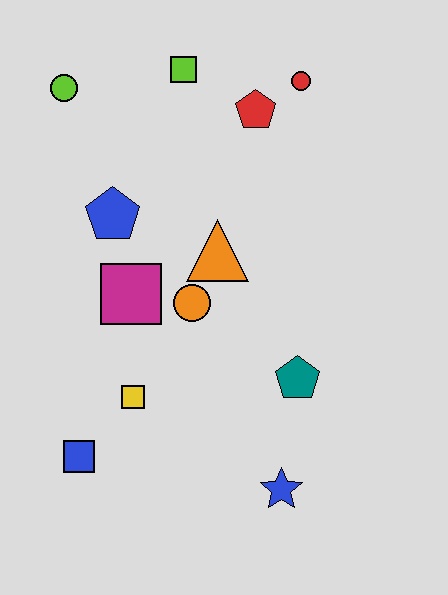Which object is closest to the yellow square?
The blue square is closest to the yellow square.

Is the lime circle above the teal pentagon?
Yes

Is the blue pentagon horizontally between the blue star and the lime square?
No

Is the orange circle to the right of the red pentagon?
No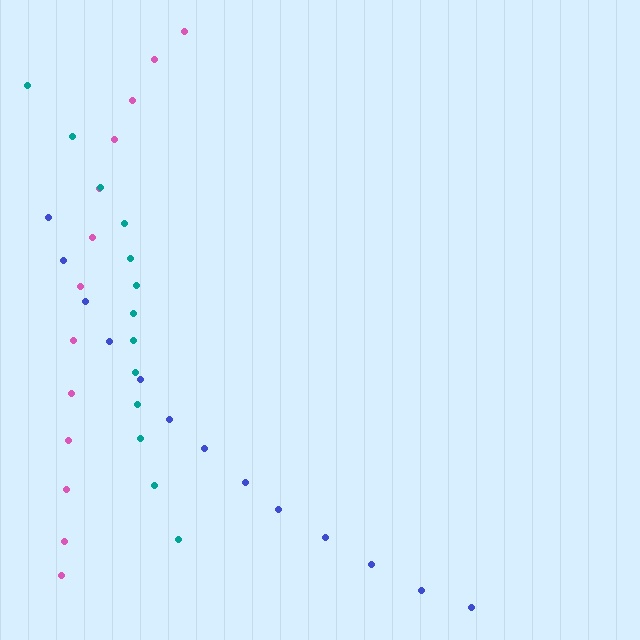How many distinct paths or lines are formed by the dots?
There are 3 distinct paths.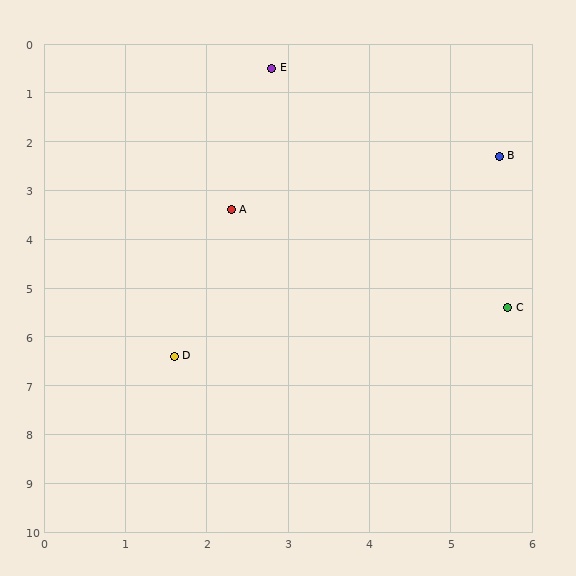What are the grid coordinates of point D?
Point D is at approximately (1.6, 6.4).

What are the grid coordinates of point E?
Point E is at approximately (2.8, 0.5).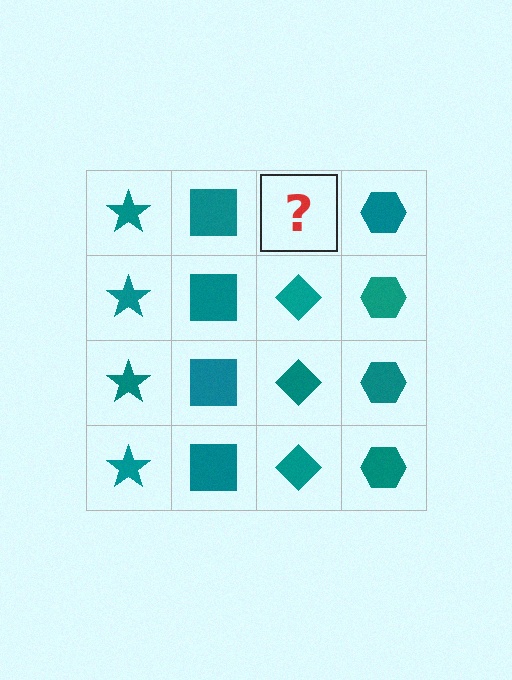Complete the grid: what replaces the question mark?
The question mark should be replaced with a teal diamond.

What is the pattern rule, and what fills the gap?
The rule is that each column has a consistent shape. The gap should be filled with a teal diamond.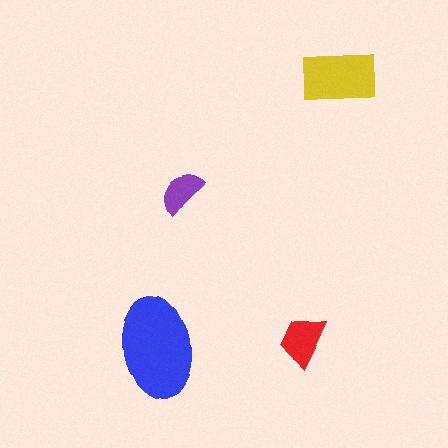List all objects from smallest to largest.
The purple semicircle, the red trapezoid, the yellow rectangle, the blue ellipse.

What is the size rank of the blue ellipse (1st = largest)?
1st.